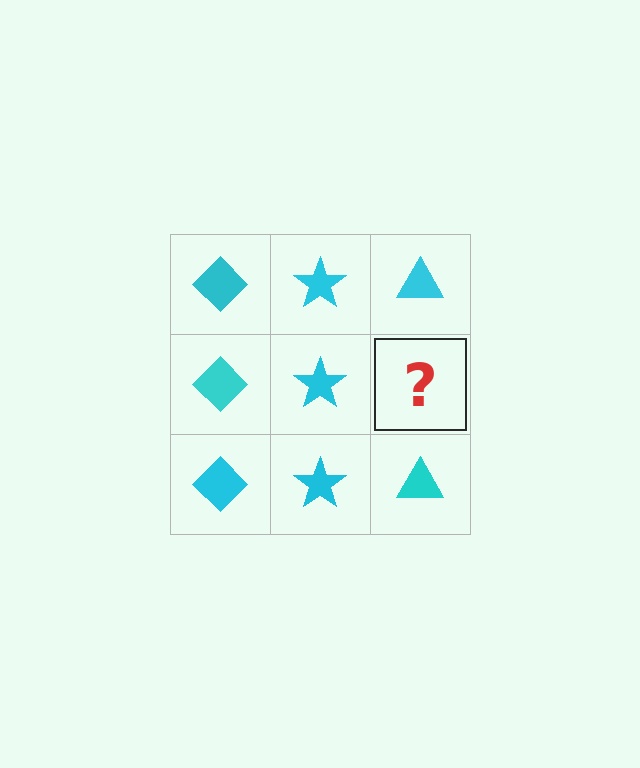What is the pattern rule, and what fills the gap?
The rule is that each column has a consistent shape. The gap should be filled with a cyan triangle.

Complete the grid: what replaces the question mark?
The question mark should be replaced with a cyan triangle.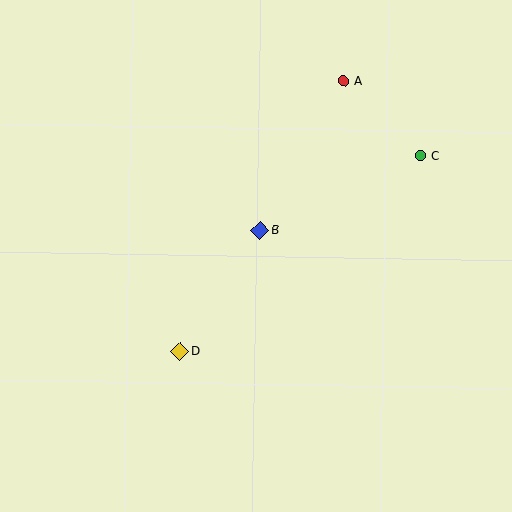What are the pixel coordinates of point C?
Point C is at (420, 155).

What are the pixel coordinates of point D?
Point D is at (180, 351).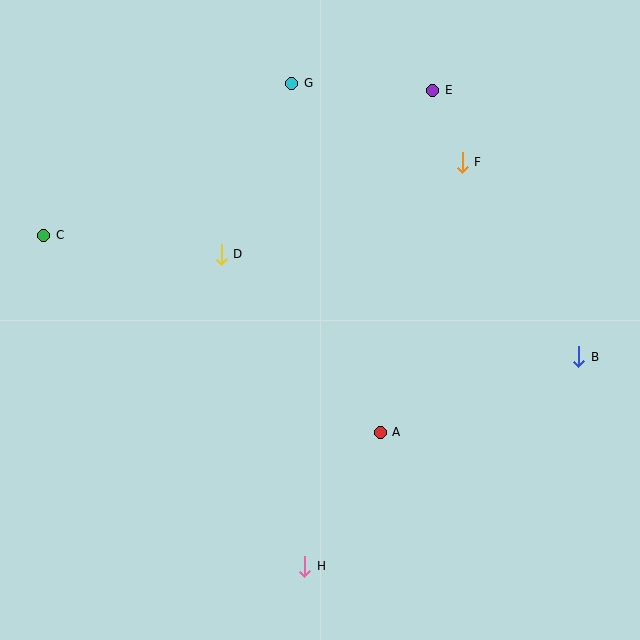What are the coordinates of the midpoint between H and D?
The midpoint between H and D is at (263, 410).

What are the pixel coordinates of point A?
Point A is at (380, 432).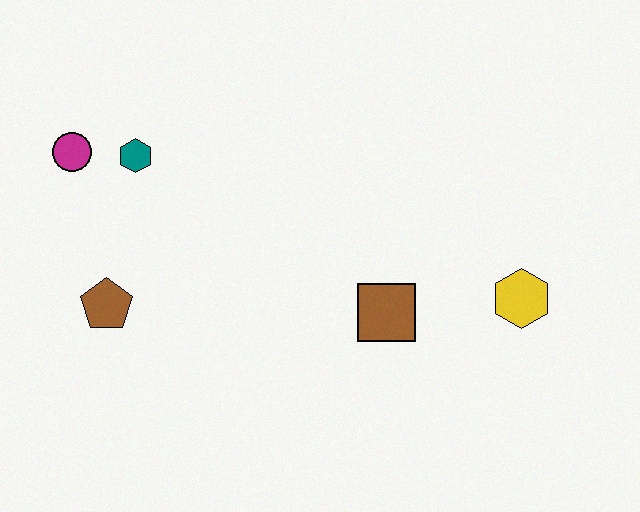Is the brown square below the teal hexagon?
Yes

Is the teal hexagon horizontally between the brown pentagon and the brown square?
Yes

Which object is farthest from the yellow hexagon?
The magenta circle is farthest from the yellow hexagon.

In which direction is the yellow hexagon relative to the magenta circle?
The yellow hexagon is to the right of the magenta circle.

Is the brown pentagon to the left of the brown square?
Yes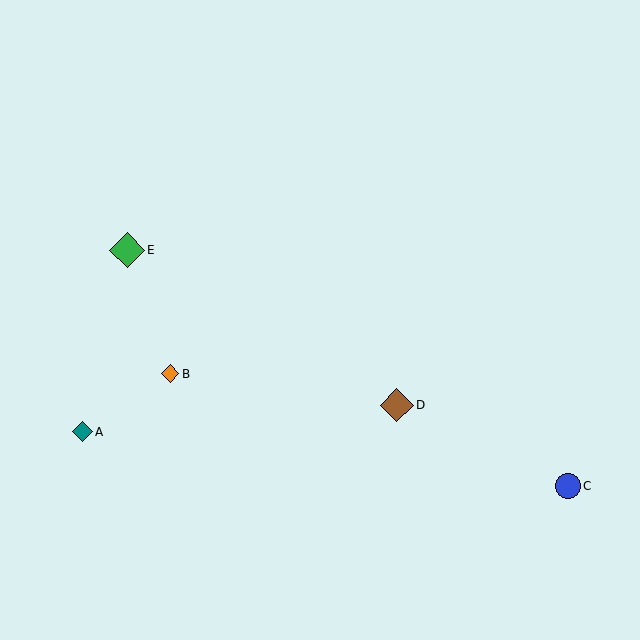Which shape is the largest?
The green diamond (labeled E) is the largest.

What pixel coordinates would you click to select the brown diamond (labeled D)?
Click at (397, 405) to select the brown diamond D.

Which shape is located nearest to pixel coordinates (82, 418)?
The teal diamond (labeled A) at (82, 432) is nearest to that location.